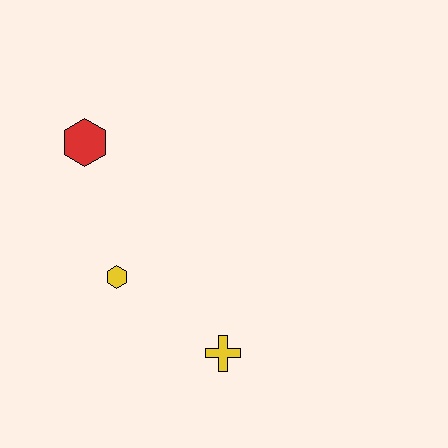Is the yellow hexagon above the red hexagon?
No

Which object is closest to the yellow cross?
The yellow hexagon is closest to the yellow cross.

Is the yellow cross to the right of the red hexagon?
Yes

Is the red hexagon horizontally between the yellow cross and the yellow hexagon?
No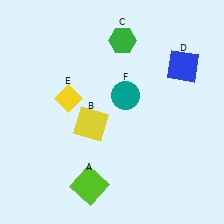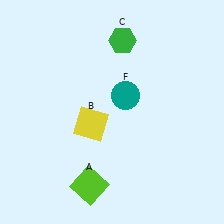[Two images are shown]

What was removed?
The yellow diamond (E), the blue square (D) were removed in Image 2.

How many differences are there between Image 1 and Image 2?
There are 2 differences between the two images.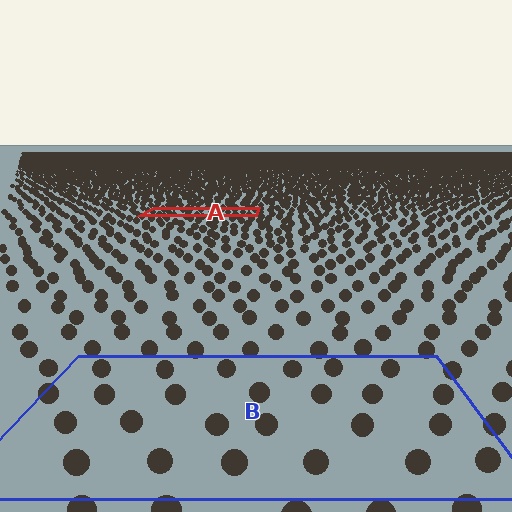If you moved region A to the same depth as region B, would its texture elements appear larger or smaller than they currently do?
They would appear larger. At a closer depth, the same texture elements are projected at a bigger on-screen size.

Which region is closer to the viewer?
Region B is closer. The texture elements there are larger and more spread out.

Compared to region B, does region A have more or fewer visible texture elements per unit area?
Region A has more texture elements per unit area — they are packed more densely because it is farther away.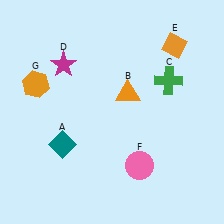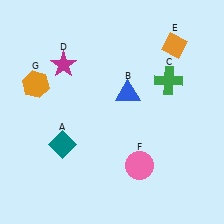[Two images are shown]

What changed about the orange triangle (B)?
In Image 1, B is orange. In Image 2, it changed to blue.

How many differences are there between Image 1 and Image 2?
There is 1 difference between the two images.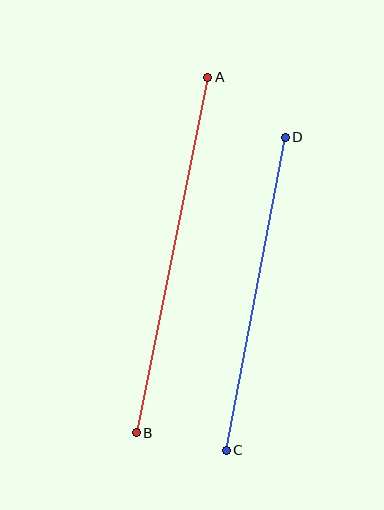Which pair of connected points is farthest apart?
Points A and B are farthest apart.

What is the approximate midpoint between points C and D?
The midpoint is at approximately (256, 294) pixels.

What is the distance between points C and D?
The distance is approximately 319 pixels.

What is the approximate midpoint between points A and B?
The midpoint is at approximately (172, 255) pixels.